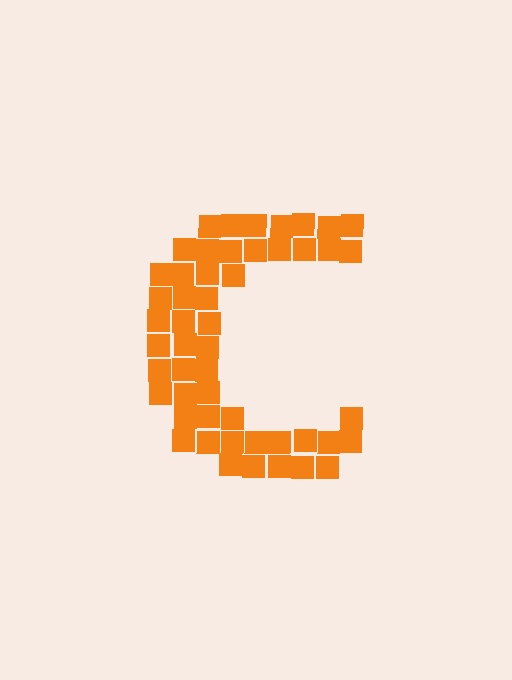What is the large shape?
The large shape is the letter C.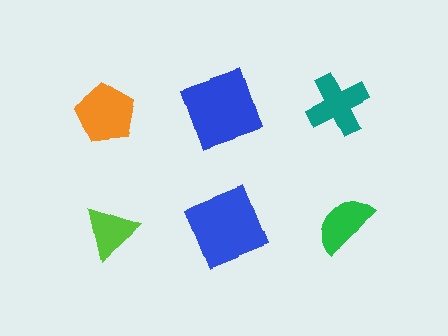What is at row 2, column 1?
A lime triangle.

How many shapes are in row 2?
3 shapes.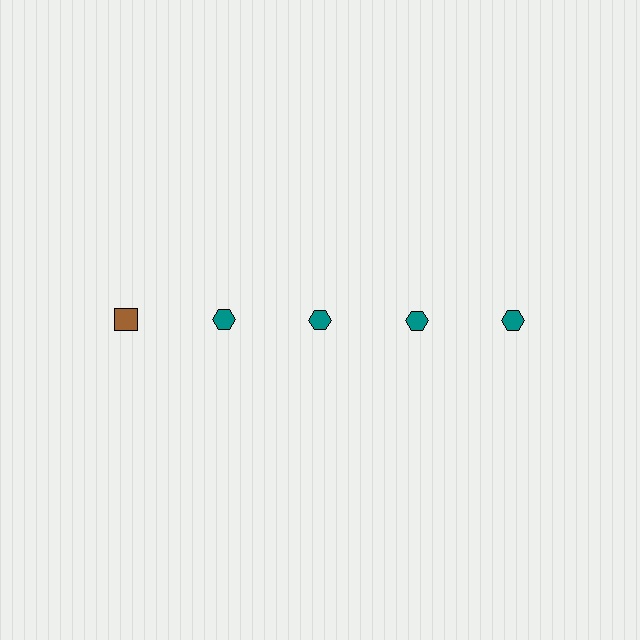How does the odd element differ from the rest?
It differs in both color (brown instead of teal) and shape (square instead of hexagon).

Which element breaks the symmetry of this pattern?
The brown square in the top row, leftmost column breaks the symmetry. All other shapes are teal hexagons.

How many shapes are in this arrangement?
There are 5 shapes arranged in a grid pattern.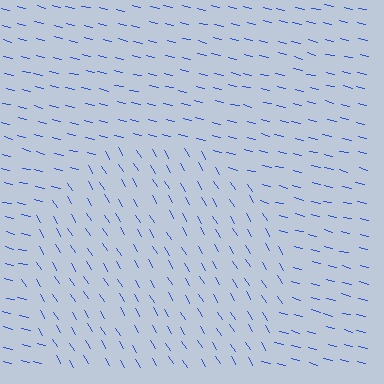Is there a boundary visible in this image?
Yes, there is a texture boundary formed by a change in line orientation.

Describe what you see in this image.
The image is filled with small blue line segments. A circle region in the image has lines oriented differently from the surrounding lines, creating a visible texture boundary.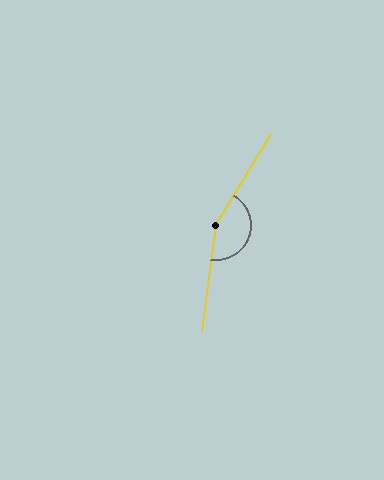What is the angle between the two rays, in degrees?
Approximately 156 degrees.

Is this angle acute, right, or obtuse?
It is obtuse.